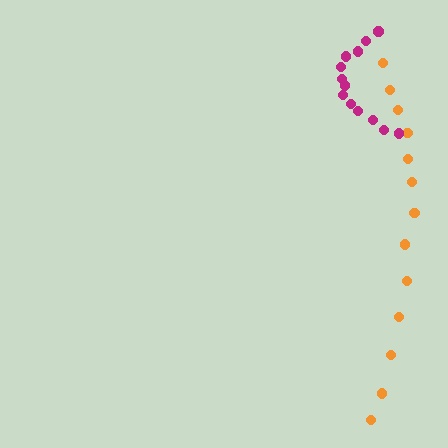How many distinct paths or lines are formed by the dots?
There are 2 distinct paths.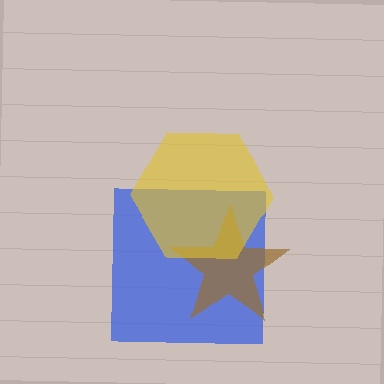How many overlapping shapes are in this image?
There are 3 overlapping shapes in the image.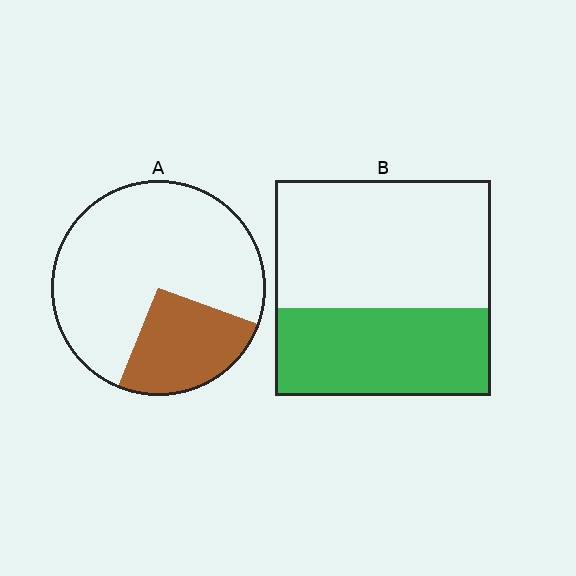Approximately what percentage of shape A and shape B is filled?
A is approximately 25% and B is approximately 40%.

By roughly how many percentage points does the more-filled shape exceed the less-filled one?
By roughly 15 percentage points (B over A).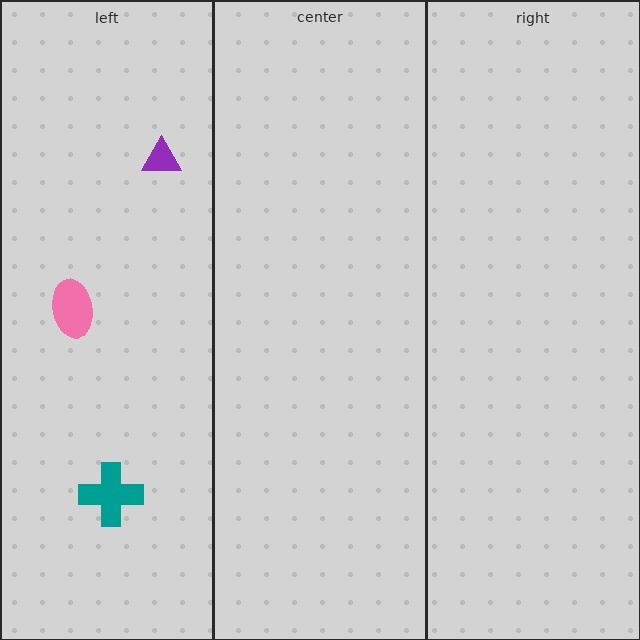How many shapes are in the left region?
3.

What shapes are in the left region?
The purple triangle, the teal cross, the pink ellipse.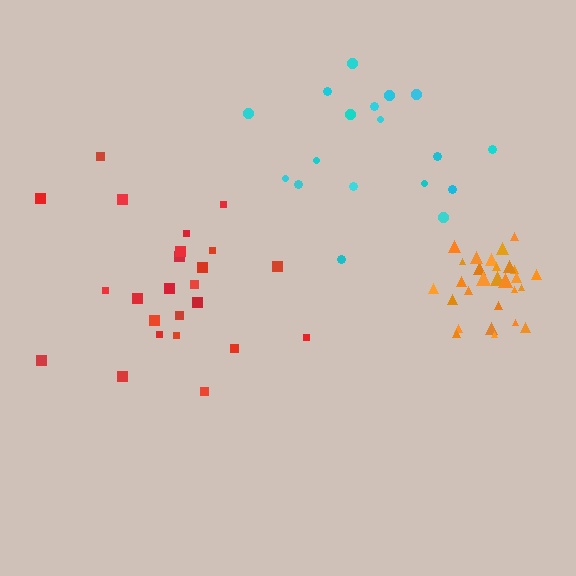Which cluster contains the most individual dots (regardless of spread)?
Orange (28).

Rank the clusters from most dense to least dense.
orange, red, cyan.